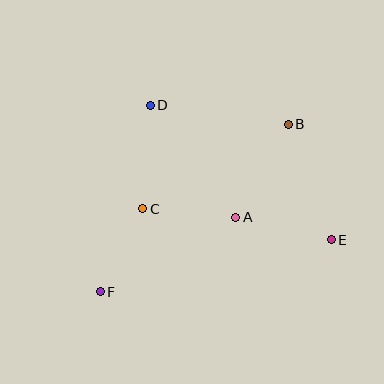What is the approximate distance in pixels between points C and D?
The distance between C and D is approximately 104 pixels.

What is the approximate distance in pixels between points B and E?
The distance between B and E is approximately 123 pixels.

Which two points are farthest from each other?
Points B and F are farthest from each other.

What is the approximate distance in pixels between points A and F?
The distance between A and F is approximately 155 pixels.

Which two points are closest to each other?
Points A and C are closest to each other.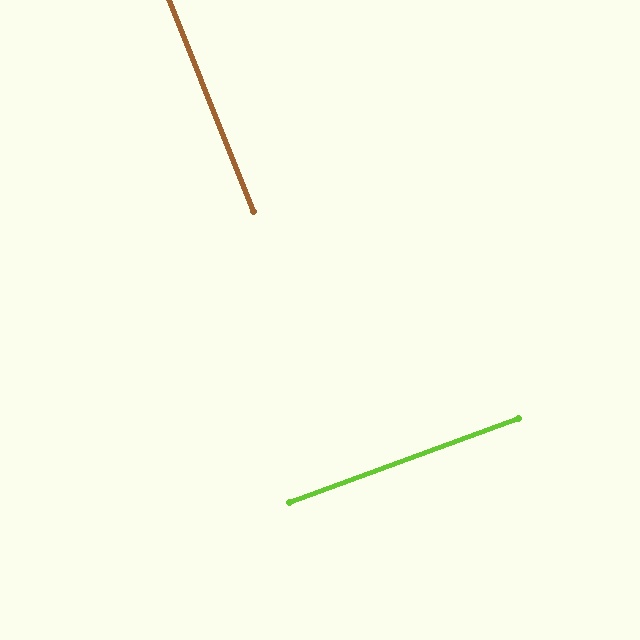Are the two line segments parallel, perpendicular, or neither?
Perpendicular — they meet at approximately 88°.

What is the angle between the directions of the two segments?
Approximately 88 degrees.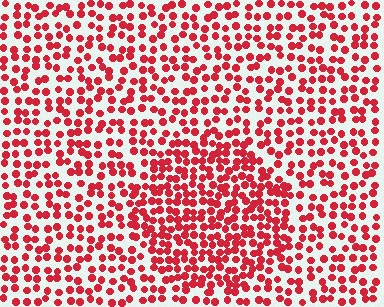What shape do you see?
I see a circle.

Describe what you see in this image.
The image contains small red elements arranged at two different densities. A circle-shaped region is visible where the elements are more densely packed than the surrounding area.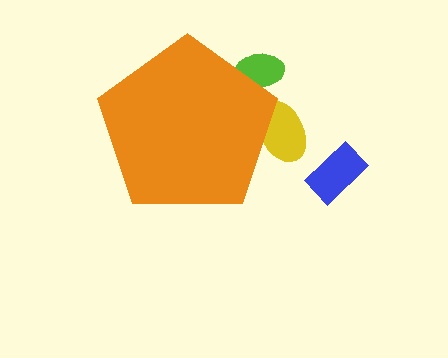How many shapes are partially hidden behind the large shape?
2 shapes are partially hidden.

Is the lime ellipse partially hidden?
Yes, the lime ellipse is partially hidden behind the orange pentagon.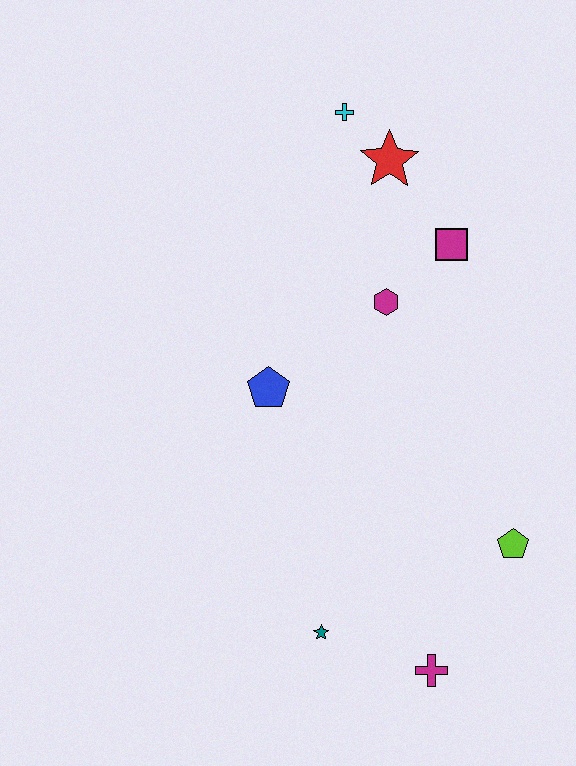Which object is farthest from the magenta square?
The magenta cross is farthest from the magenta square.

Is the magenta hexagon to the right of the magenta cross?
No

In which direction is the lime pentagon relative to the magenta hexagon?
The lime pentagon is below the magenta hexagon.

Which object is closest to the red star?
The cyan cross is closest to the red star.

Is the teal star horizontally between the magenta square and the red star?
No